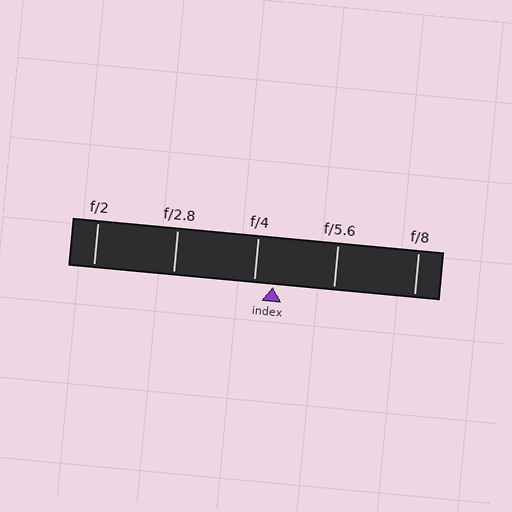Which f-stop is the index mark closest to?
The index mark is closest to f/4.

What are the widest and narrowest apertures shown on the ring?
The widest aperture shown is f/2 and the narrowest is f/8.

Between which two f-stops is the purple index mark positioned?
The index mark is between f/4 and f/5.6.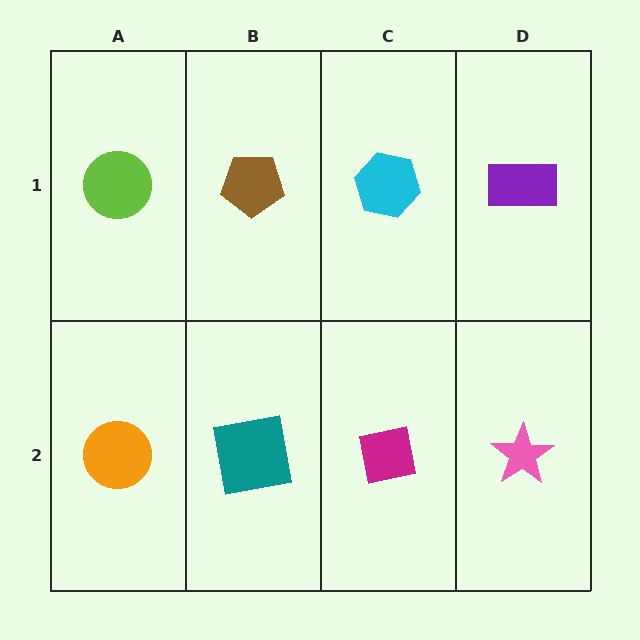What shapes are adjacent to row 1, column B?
A teal square (row 2, column B), a lime circle (row 1, column A), a cyan hexagon (row 1, column C).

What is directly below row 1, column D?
A pink star.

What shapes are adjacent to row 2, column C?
A cyan hexagon (row 1, column C), a teal square (row 2, column B), a pink star (row 2, column D).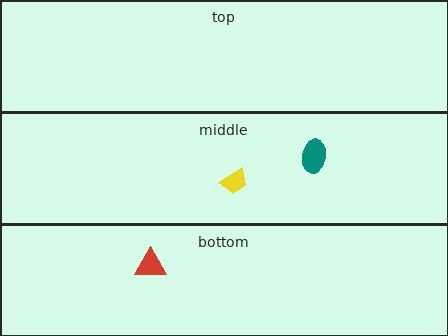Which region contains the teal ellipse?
The middle region.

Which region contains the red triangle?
The bottom region.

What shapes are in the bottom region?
The red triangle.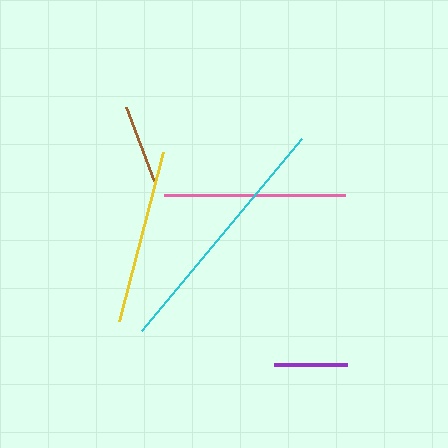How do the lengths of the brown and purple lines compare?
The brown and purple lines are approximately the same length.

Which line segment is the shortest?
The purple line is the shortest at approximately 73 pixels.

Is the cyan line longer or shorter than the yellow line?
The cyan line is longer than the yellow line.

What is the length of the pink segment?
The pink segment is approximately 180 pixels long.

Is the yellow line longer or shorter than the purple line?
The yellow line is longer than the purple line.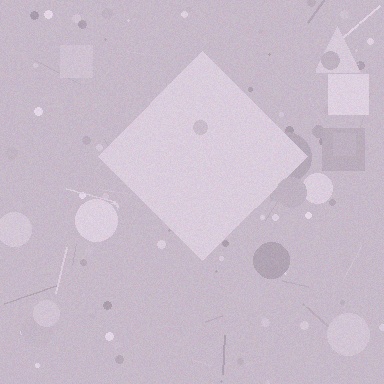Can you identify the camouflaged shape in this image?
The camouflaged shape is a diamond.